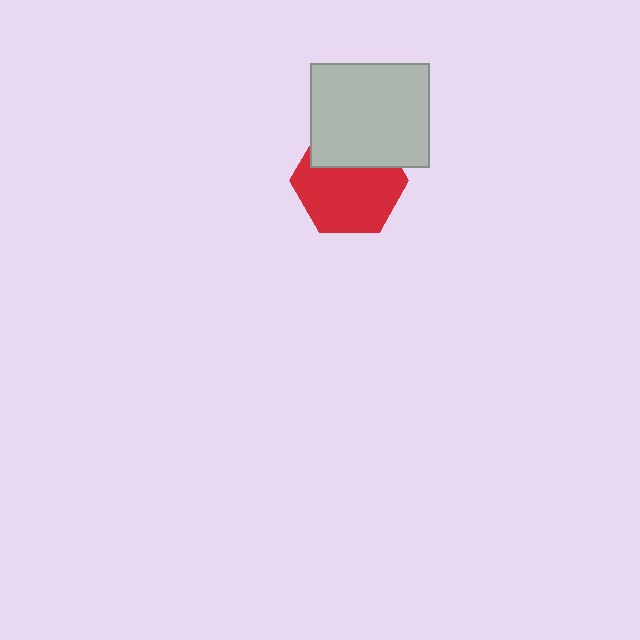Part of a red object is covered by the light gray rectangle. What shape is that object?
It is a hexagon.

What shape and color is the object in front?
The object in front is a light gray rectangle.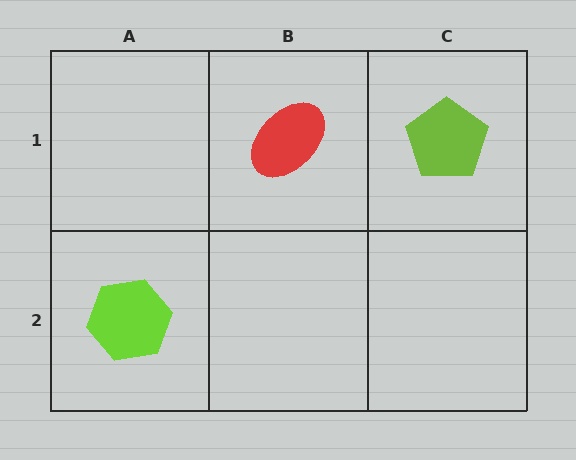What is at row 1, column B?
A red ellipse.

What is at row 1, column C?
A lime pentagon.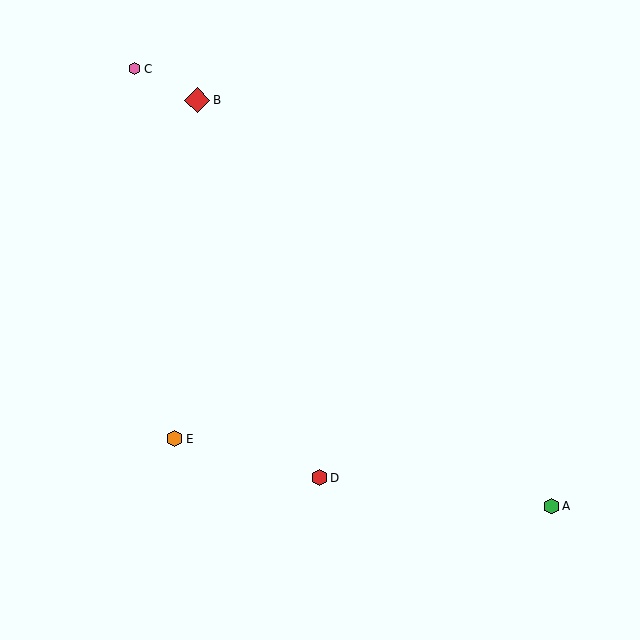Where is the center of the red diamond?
The center of the red diamond is at (197, 100).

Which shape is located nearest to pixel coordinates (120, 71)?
The pink hexagon (labeled C) at (135, 69) is nearest to that location.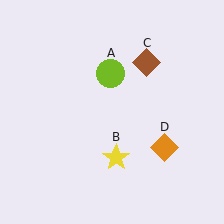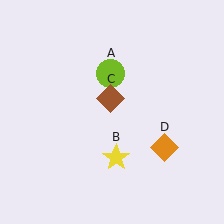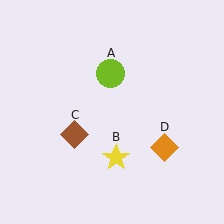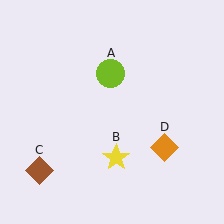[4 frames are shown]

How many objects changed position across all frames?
1 object changed position: brown diamond (object C).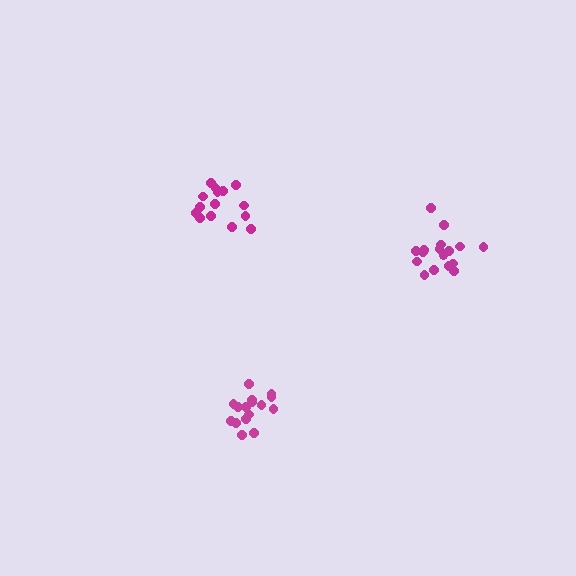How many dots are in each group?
Group 1: 15 dots, Group 2: 16 dots, Group 3: 17 dots (48 total).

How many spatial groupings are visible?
There are 3 spatial groupings.